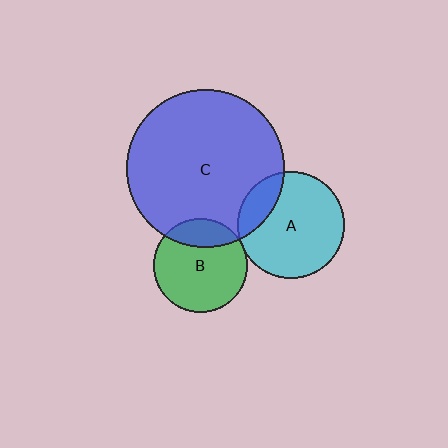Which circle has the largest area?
Circle C (blue).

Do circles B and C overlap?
Yes.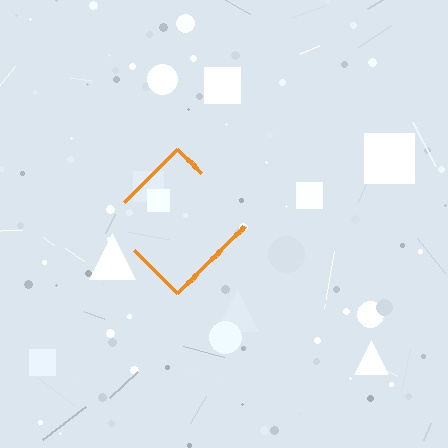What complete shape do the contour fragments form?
The contour fragments form a diamond.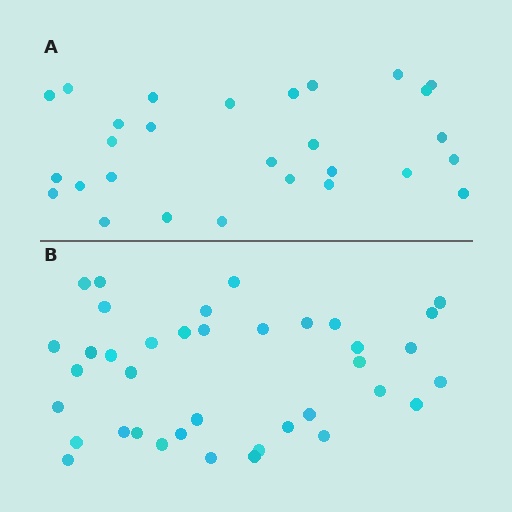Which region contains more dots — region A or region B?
Region B (the bottom region) has more dots.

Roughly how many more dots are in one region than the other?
Region B has roughly 10 or so more dots than region A.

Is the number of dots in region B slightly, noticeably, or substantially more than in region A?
Region B has noticeably more, but not dramatically so. The ratio is roughly 1.4 to 1.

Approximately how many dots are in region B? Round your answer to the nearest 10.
About 40 dots. (The exact count is 38, which rounds to 40.)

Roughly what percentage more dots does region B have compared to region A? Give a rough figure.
About 35% more.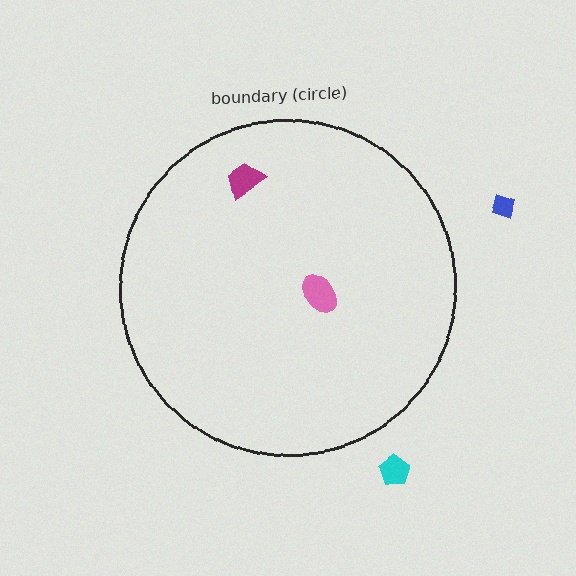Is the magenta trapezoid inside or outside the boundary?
Inside.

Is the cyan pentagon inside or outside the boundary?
Outside.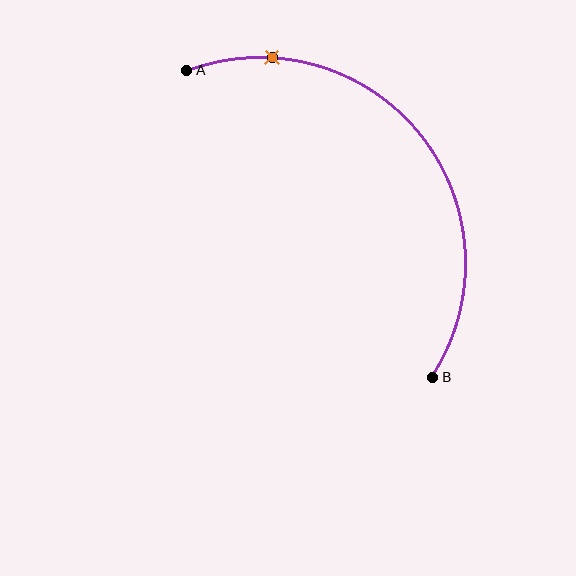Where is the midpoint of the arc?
The arc midpoint is the point on the curve farthest from the straight line joining A and B. It sits above and to the right of that line.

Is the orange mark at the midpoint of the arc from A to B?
No. The orange mark lies on the arc but is closer to endpoint A. The arc midpoint would be at the point on the curve equidistant along the arc from both A and B.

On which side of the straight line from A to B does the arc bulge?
The arc bulges above and to the right of the straight line connecting A and B.